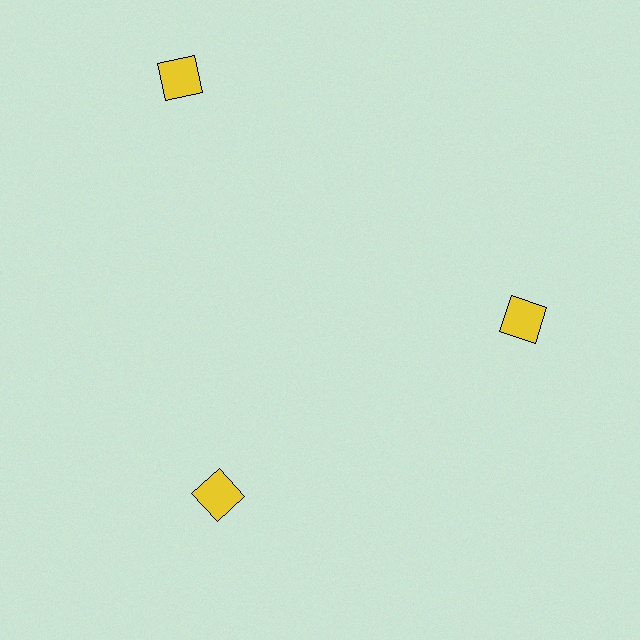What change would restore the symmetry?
The symmetry would be restored by moving it inward, back onto the ring so that all 3 squares sit at equal angles and equal distance from the center.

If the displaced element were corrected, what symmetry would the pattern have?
It would have 3-fold rotational symmetry — the pattern would map onto itself every 120 degrees.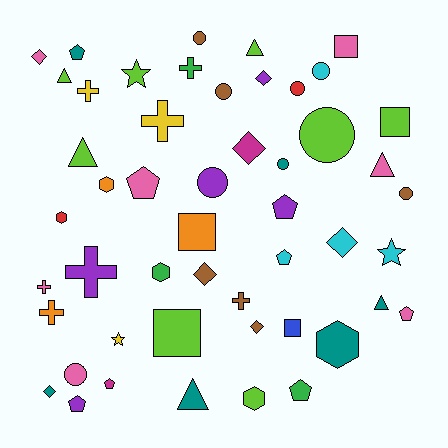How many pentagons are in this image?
There are 8 pentagons.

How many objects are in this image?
There are 50 objects.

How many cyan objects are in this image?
There are 4 cyan objects.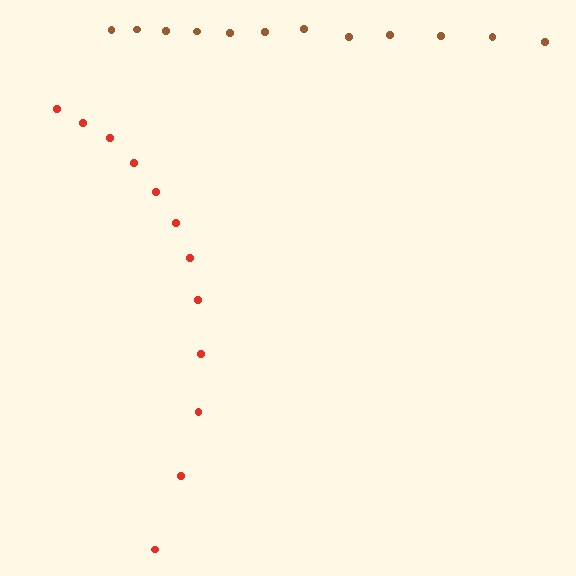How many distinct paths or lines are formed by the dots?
There are 2 distinct paths.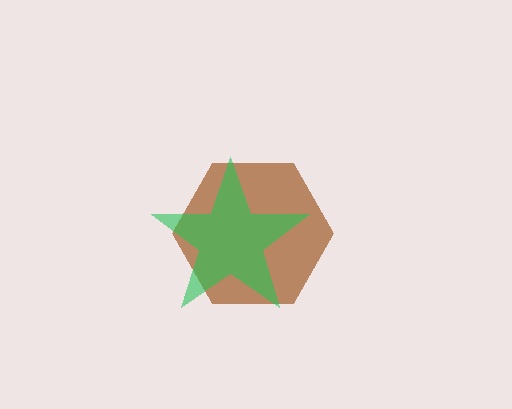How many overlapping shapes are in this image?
There are 2 overlapping shapes in the image.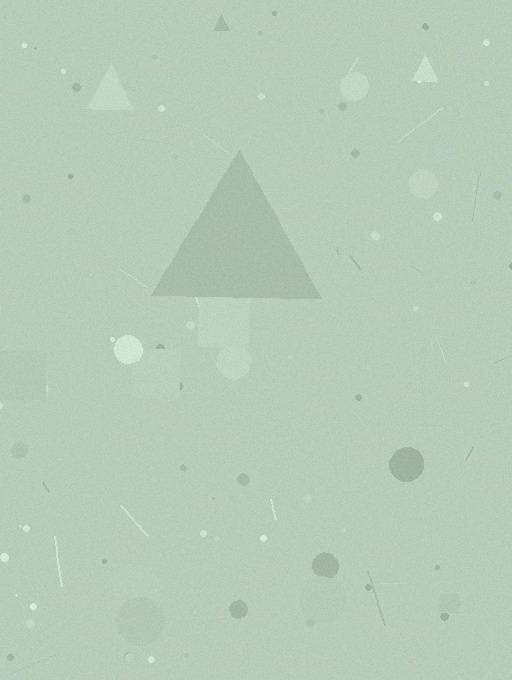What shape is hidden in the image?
A triangle is hidden in the image.